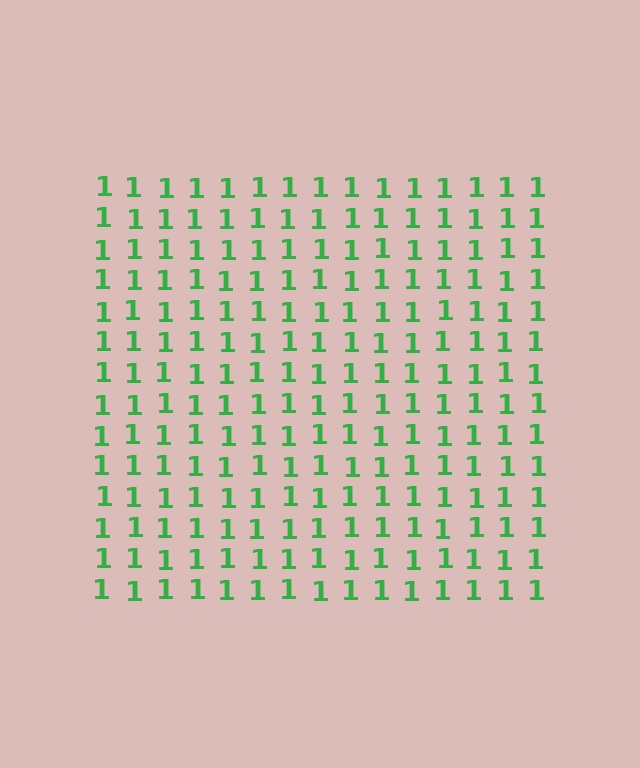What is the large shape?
The large shape is a square.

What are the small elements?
The small elements are digit 1's.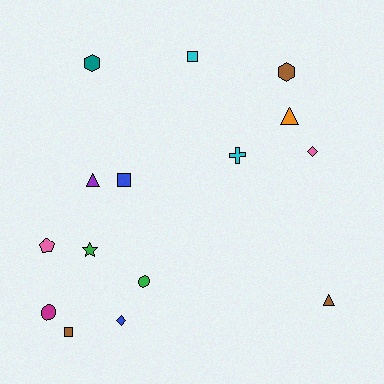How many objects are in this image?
There are 15 objects.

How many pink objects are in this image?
There are 2 pink objects.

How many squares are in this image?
There are 3 squares.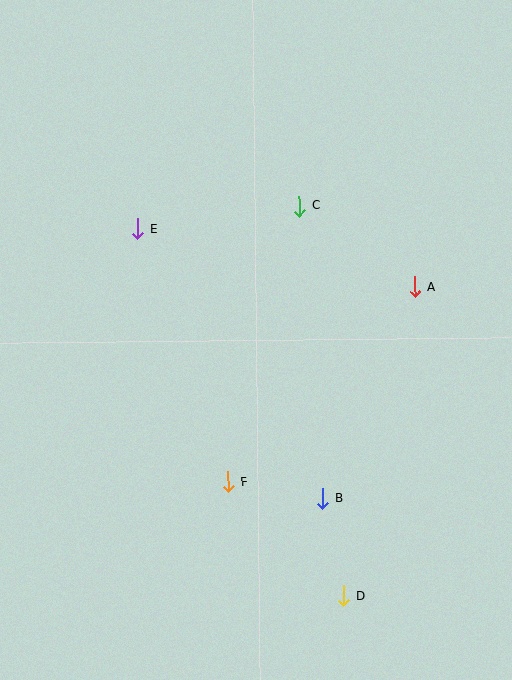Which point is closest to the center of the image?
Point C at (299, 206) is closest to the center.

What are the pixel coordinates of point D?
Point D is at (343, 596).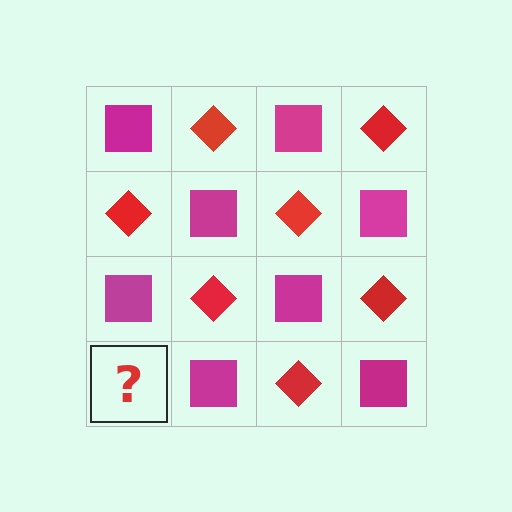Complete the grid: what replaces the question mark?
The question mark should be replaced with a red diamond.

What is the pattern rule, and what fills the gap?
The rule is that it alternates magenta square and red diamond in a checkerboard pattern. The gap should be filled with a red diamond.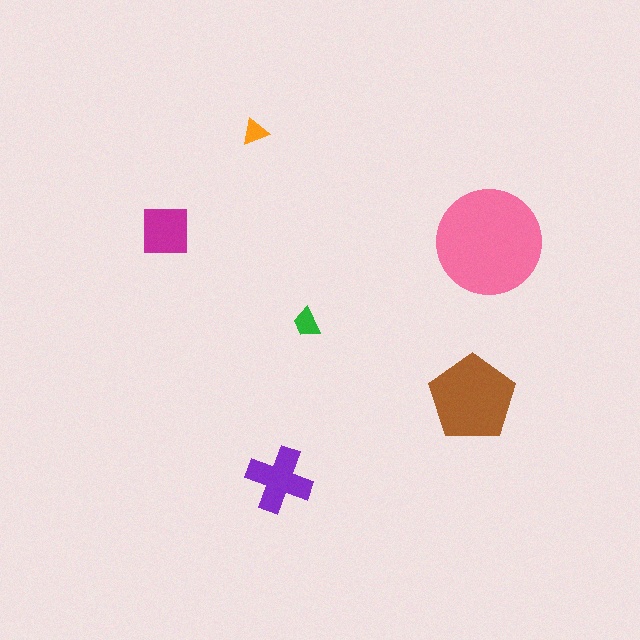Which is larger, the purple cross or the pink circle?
The pink circle.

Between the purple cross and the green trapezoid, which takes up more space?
The purple cross.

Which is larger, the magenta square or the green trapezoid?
The magenta square.